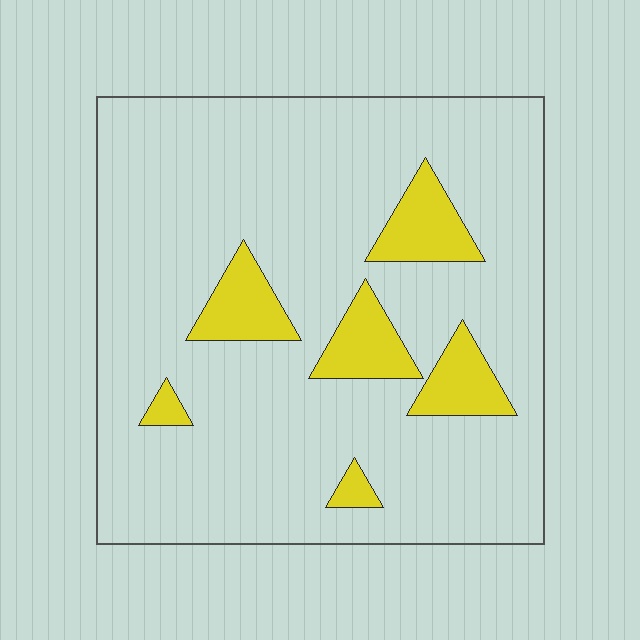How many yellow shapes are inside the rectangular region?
6.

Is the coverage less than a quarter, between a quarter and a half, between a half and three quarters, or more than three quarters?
Less than a quarter.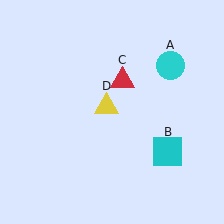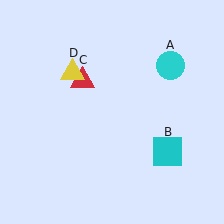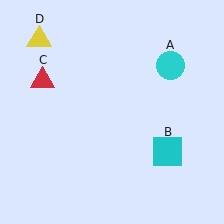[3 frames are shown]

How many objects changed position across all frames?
2 objects changed position: red triangle (object C), yellow triangle (object D).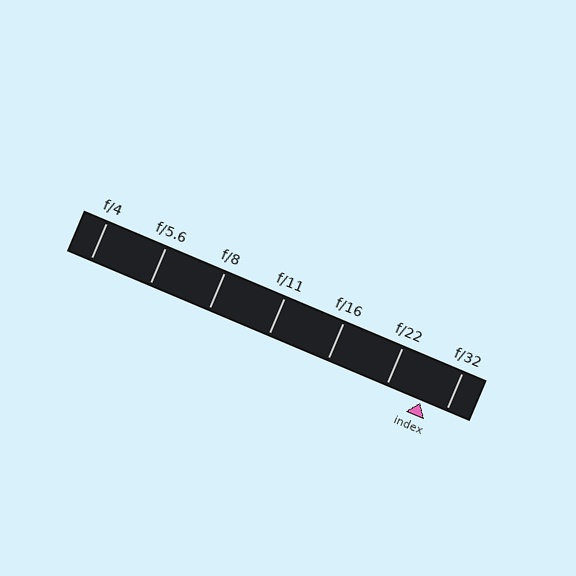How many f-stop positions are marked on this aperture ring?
There are 7 f-stop positions marked.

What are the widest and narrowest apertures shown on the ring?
The widest aperture shown is f/4 and the narrowest is f/32.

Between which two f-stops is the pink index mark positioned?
The index mark is between f/22 and f/32.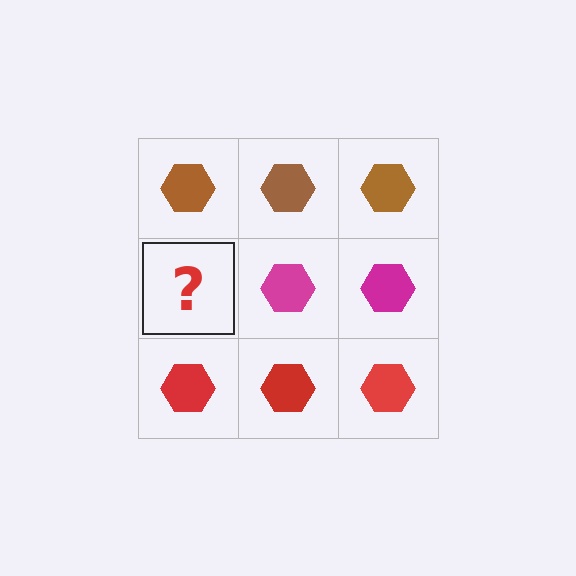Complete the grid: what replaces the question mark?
The question mark should be replaced with a magenta hexagon.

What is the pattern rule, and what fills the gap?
The rule is that each row has a consistent color. The gap should be filled with a magenta hexagon.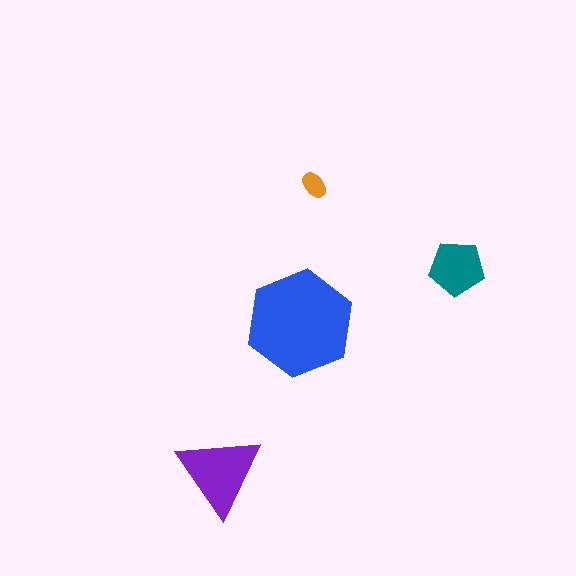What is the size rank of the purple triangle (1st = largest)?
2nd.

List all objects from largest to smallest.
The blue hexagon, the purple triangle, the teal pentagon, the orange ellipse.